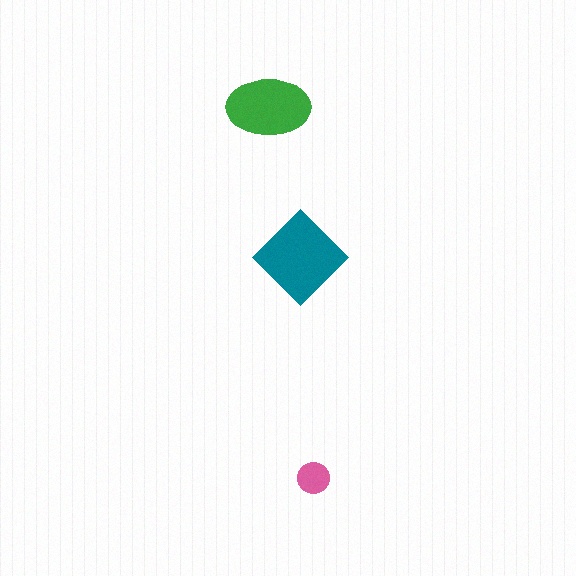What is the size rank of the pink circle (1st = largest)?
3rd.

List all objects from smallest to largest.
The pink circle, the green ellipse, the teal diamond.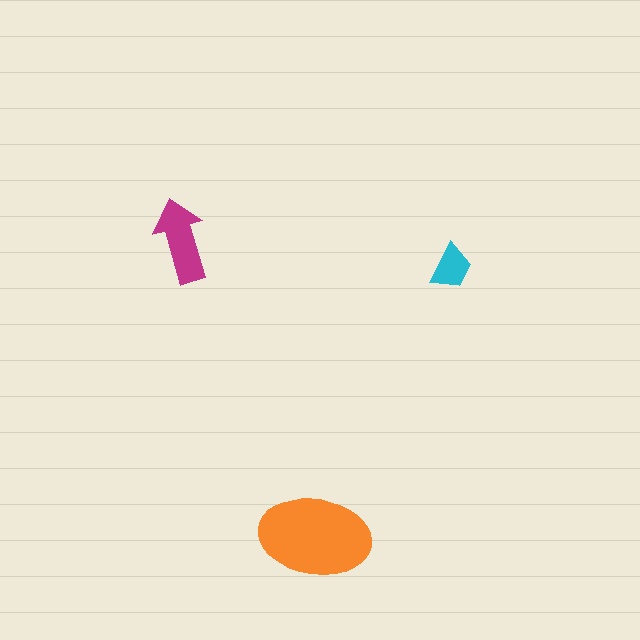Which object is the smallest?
The cyan trapezoid.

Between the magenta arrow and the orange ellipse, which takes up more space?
The orange ellipse.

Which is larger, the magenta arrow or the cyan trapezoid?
The magenta arrow.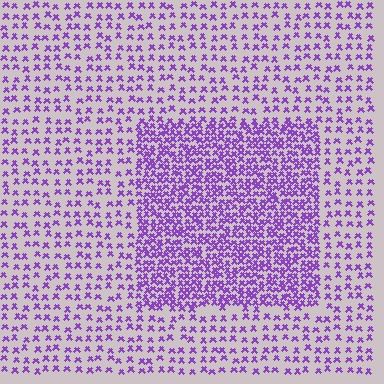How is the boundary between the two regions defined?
The boundary is defined by a change in element density (approximately 2.3x ratio). All elements are the same color, size, and shape.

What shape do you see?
I see a rectangle.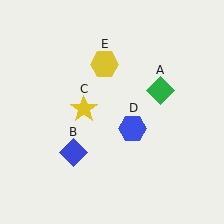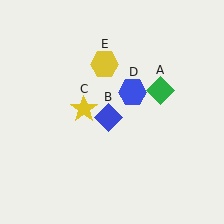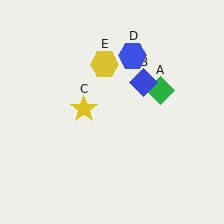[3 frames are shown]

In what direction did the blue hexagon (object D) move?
The blue hexagon (object D) moved up.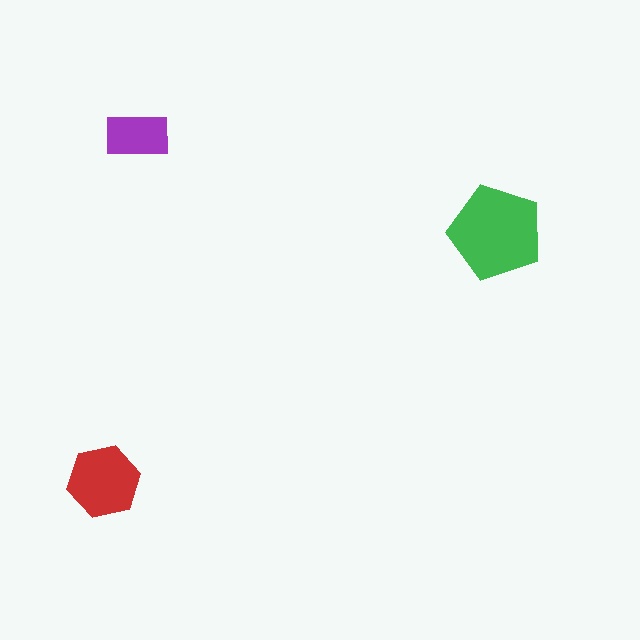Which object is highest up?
The purple rectangle is topmost.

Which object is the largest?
The green pentagon.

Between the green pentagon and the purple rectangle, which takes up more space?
The green pentagon.